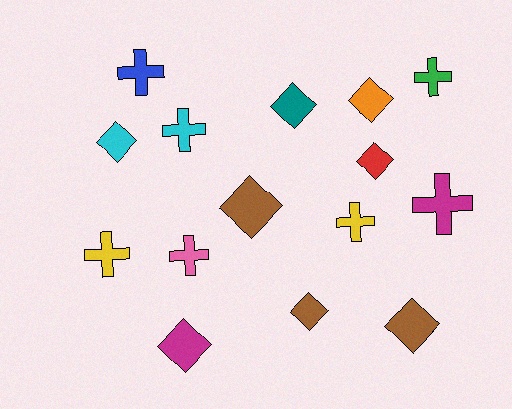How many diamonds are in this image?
There are 8 diamonds.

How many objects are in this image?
There are 15 objects.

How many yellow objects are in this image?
There are 2 yellow objects.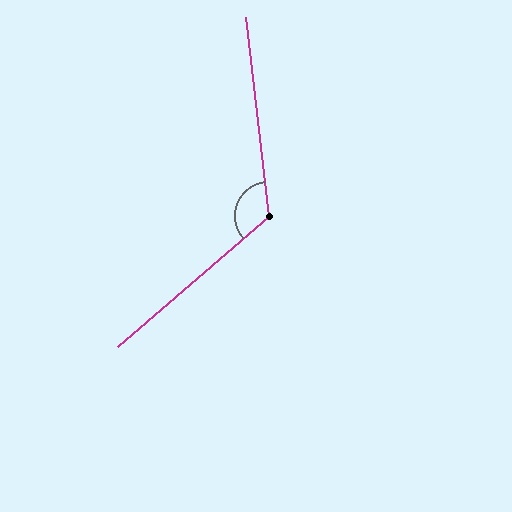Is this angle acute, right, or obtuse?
It is obtuse.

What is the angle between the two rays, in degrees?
Approximately 125 degrees.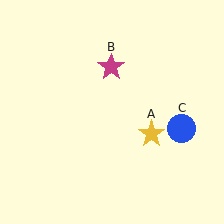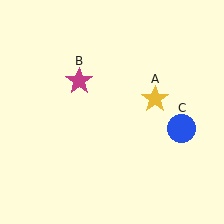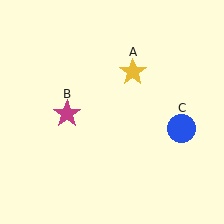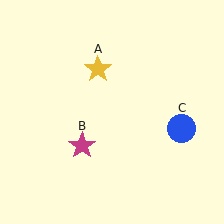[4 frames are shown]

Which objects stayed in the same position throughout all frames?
Blue circle (object C) remained stationary.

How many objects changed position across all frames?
2 objects changed position: yellow star (object A), magenta star (object B).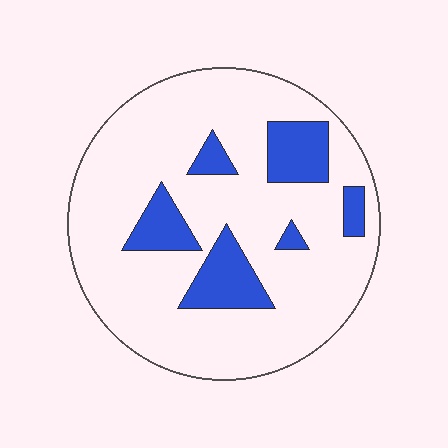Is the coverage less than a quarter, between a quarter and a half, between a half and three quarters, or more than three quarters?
Less than a quarter.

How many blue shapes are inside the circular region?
6.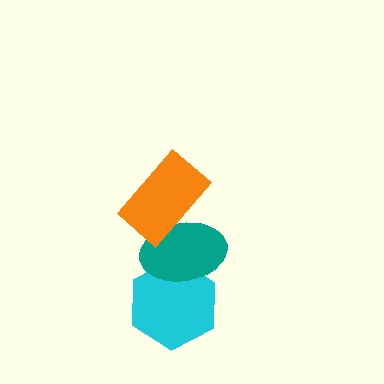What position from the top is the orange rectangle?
The orange rectangle is 1st from the top.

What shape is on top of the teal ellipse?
The orange rectangle is on top of the teal ellipse.